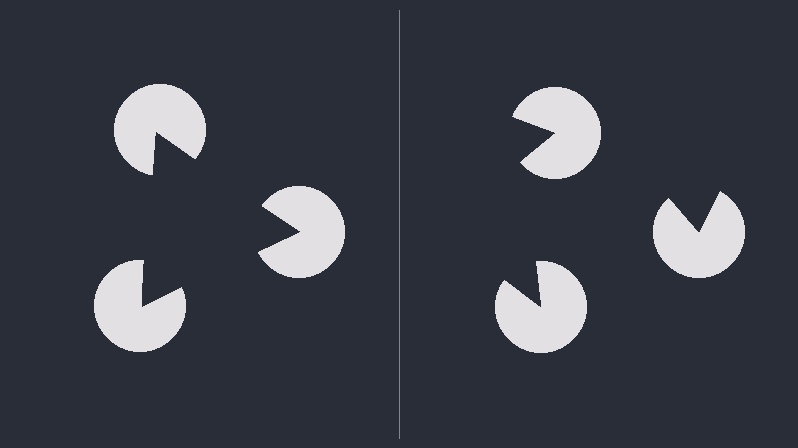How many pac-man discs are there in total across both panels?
6 — 3 on each side.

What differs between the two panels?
The pac-man discs are positioned identically on both sides; only the wedge orientations differ. On the left they align to a triangle; on the right they are misaligned.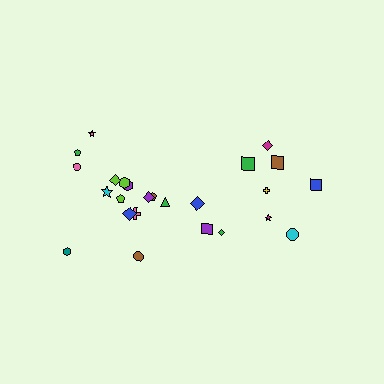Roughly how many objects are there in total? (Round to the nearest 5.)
Roughly 25 objects in total.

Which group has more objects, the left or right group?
The left group.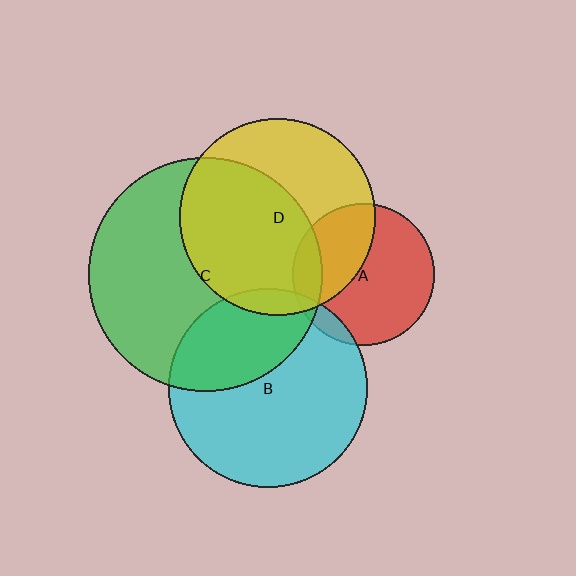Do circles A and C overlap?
Yes.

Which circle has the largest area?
Circle C (green).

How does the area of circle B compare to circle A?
Approximately 2.0 times.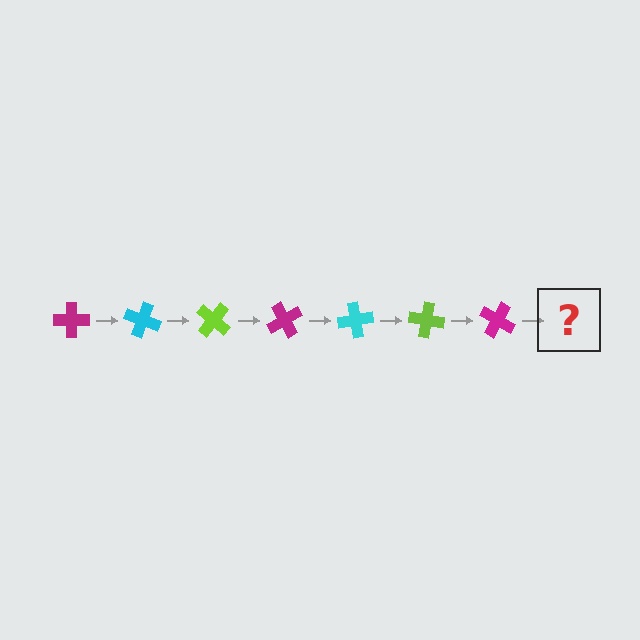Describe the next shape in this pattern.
It should be a cyan cross, rotated 140 degrees from the start.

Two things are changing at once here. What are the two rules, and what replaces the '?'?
The two rules are that it rotates 20 degrees each step and the color cycles through magenta, cyan, and lime. The '?' should be a cyan cross, rotated 140 degrees from the start.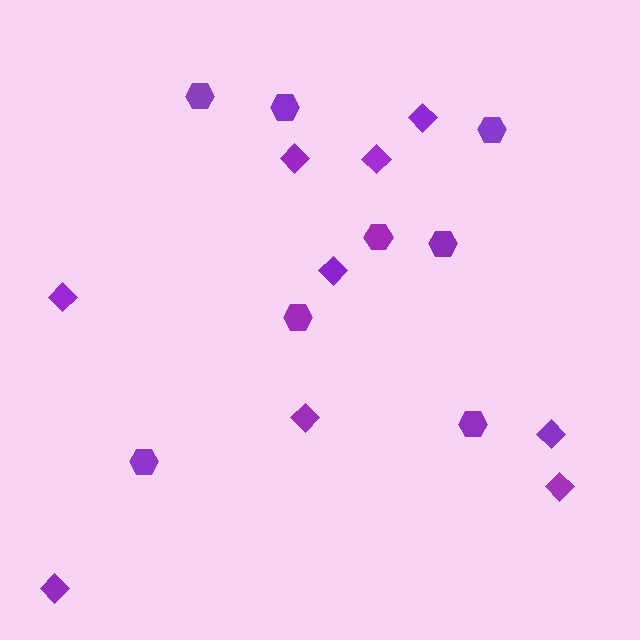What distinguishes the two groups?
There are 2 groups: one group of diamonds (9) and one group of hexagons (8).